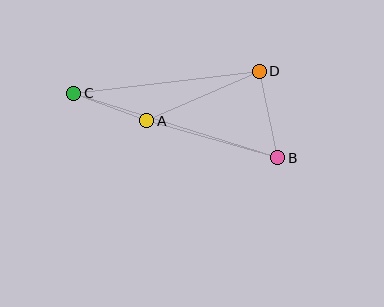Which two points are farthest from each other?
Points B and C are farthest from each other.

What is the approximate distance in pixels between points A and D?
The distance between A and D is approximately 123 pixels.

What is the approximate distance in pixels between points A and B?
The distance between A and B is approximately 136 pixels.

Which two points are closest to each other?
Points A and C are closest to each other.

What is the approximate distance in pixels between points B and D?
The distance between B and D is approximately 88 pixels.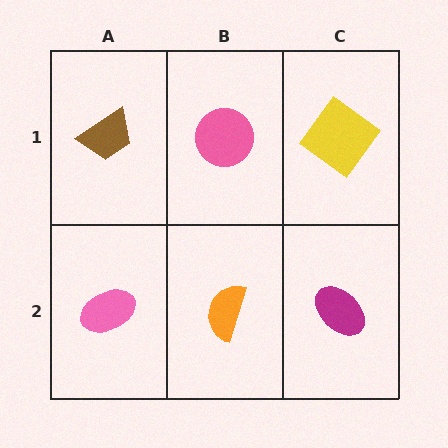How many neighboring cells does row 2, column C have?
2.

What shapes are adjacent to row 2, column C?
A yellow diamond (row 1, column C), an orange semicircle (row 2, column B).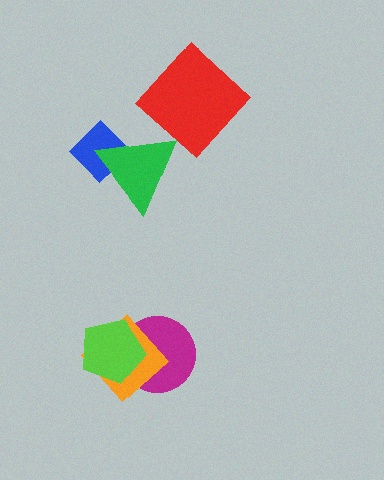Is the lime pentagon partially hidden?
No, no other shape covers it.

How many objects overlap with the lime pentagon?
2 objects overlap with the lime pentagon.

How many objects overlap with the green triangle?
1 object overlaps with the green triangle.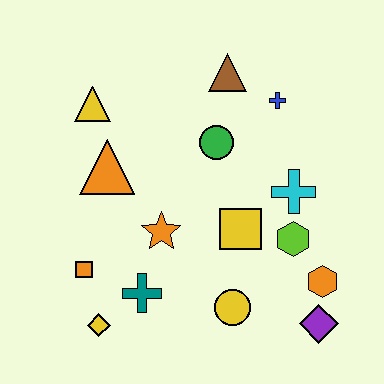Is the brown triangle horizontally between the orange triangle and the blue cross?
Yes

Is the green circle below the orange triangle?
No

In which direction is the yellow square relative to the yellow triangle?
The yellow square is to the right of the yellow triangle.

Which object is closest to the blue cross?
The brown triangle is closest to the blue cross.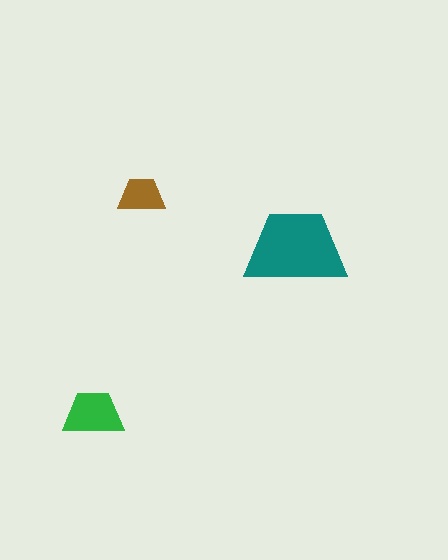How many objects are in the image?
There are 3 objects in the image.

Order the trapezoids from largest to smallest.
the teal one, the green one, the brown one.